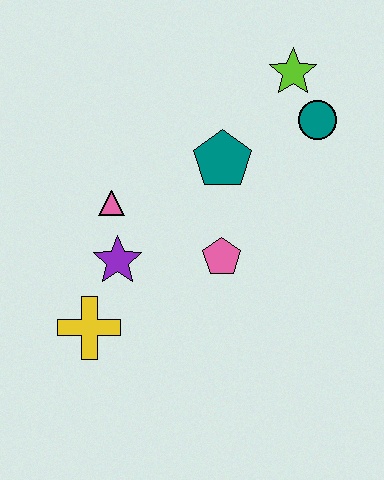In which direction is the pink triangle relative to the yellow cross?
The pink triangle is above the yellow cross.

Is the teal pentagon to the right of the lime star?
No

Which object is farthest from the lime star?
The yellow cross is farthest from the lime star.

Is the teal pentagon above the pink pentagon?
Yes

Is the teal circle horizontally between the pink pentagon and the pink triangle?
No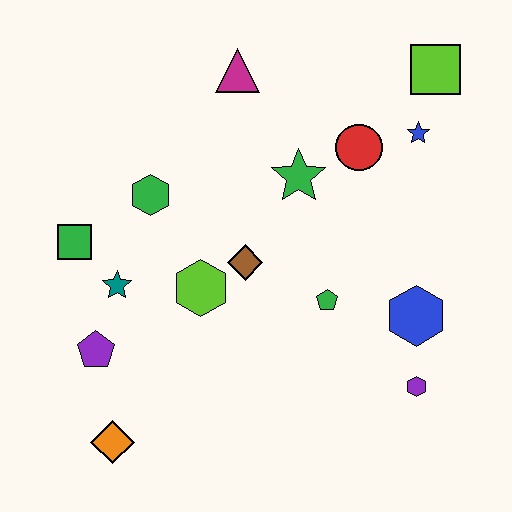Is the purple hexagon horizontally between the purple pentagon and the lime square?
Yes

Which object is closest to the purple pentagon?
The teal star is closest to the purple pentagon.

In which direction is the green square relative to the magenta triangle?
The green square is below the magenta triangle.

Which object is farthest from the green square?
The lime square is farthest from the green square.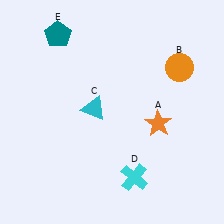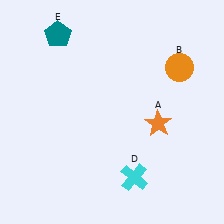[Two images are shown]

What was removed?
The cyan triangle (C) was removed in Image 2.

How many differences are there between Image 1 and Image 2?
There is 1 difference between the two images.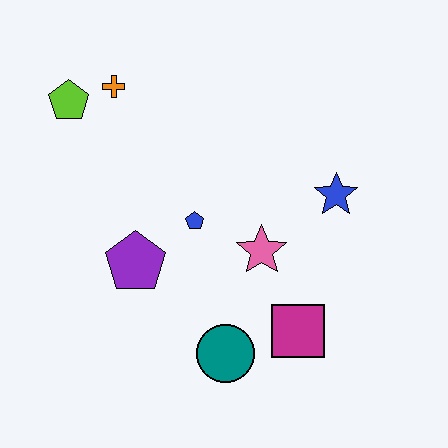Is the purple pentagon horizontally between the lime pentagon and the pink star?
Yes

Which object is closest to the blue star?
The pink star is closest to the blue star.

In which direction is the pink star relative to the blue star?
The pink star is to the left of the blue star.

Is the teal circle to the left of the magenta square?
Yes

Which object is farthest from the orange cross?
The magenta square is farthest from the orange cross.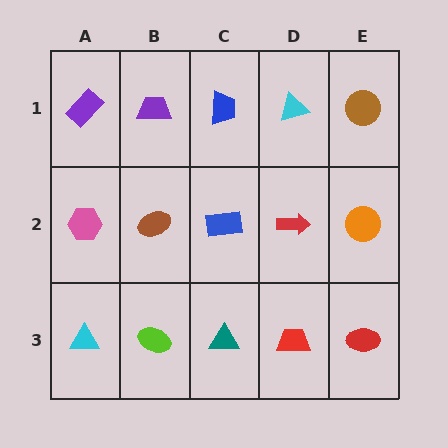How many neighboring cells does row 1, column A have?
2.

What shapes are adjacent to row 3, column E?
An orange circle (row 2, column E), a red trapezoid (row 3, column D).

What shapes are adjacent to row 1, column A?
A pink hexagon (row 2, column A), a purple trapezoid (row 1, column B).